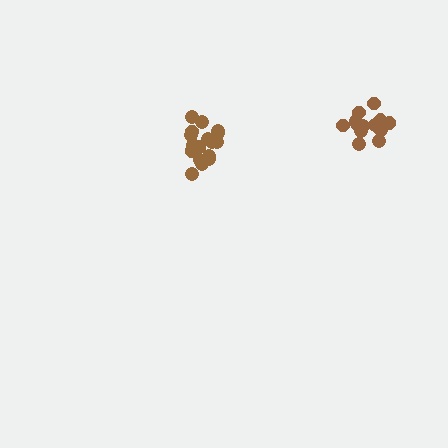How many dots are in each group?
Group 1: 18 dots, Group 2: 15 dots (33 total).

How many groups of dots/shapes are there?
There are 2 groups.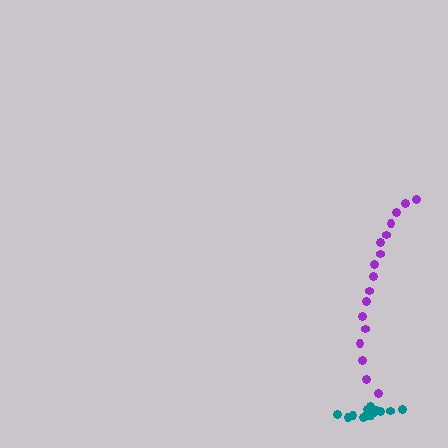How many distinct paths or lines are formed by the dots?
There are 2 distinct paths.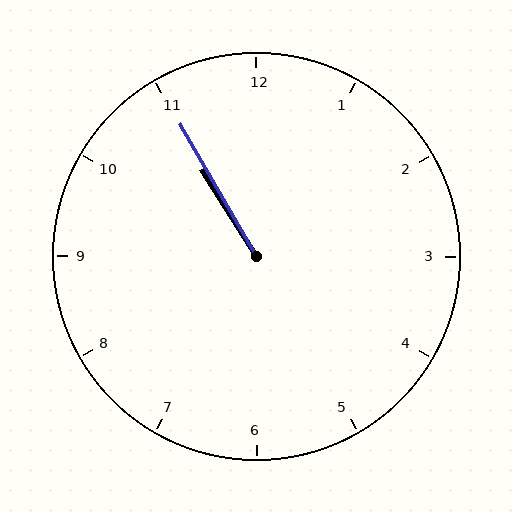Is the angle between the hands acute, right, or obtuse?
It is acute.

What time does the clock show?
10:55.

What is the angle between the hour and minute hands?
Approximately 2 degrees.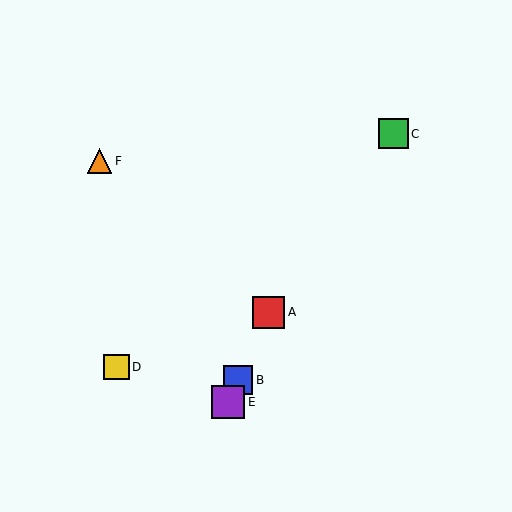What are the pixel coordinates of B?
Object B is at (238, 380).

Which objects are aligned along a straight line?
Objects A, B, E are aligned along a straight line.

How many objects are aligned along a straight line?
3 objects (A, B, E) are aligned along a straight line.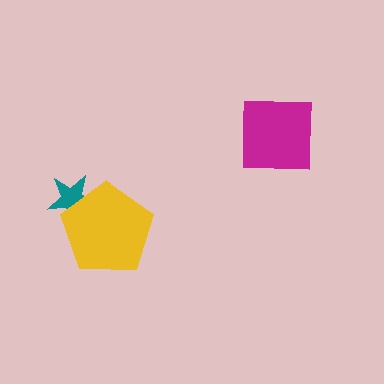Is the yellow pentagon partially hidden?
No, no other shape covers it.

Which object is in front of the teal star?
The yellow pentagon is in front of the teal star.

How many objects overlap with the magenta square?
0 objects overlap with the magenta square.